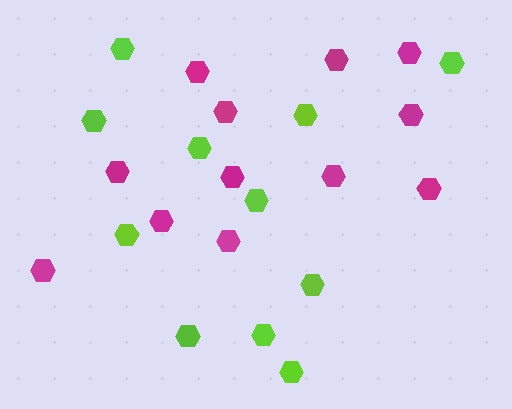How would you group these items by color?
There are 2 groups: one group of magenta hexagons (12) and one group of lime hexagons (11).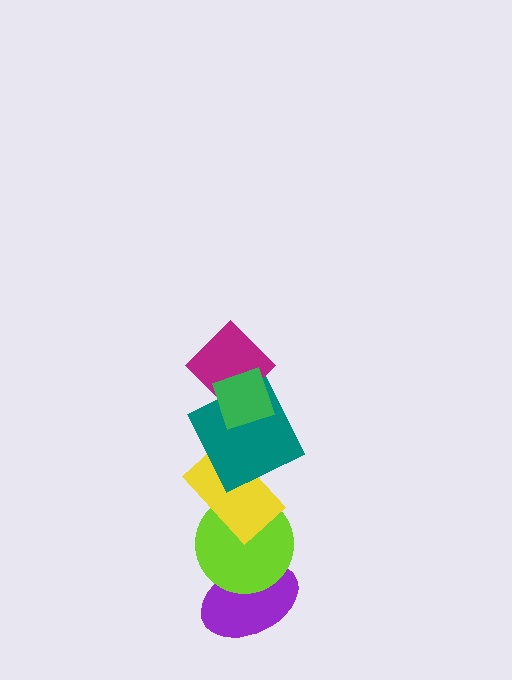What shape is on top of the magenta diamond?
The green diamond is on top of the magenta diamond.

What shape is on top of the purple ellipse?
The lime circle is on top of the purple ellipse.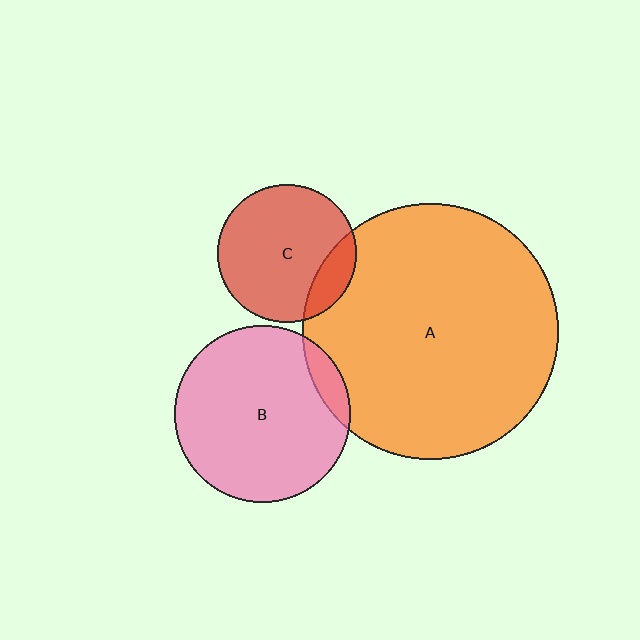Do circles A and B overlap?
Yes.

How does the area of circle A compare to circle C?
Approximately 3.4 times.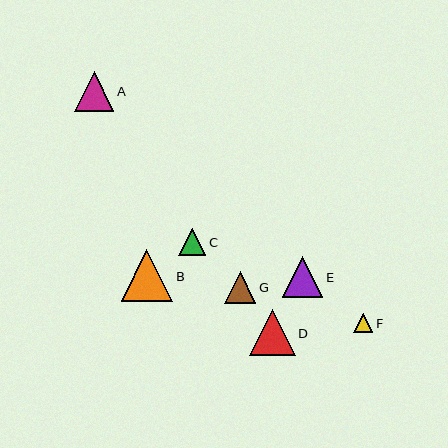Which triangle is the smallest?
Triangle F is the smallest with a size of approximately 19 pixels.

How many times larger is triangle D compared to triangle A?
Triangle D is approximately 1.1 times the size of triangle A.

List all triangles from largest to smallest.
From largest to smallest: B, D, E, A, G, C, F.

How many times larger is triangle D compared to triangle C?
Triangle D is approximately 1.6 times the size of triangle C.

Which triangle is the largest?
Triangle B is the largest with a size of approximately 52 pixels.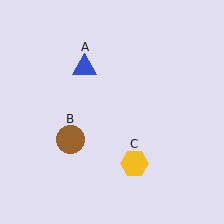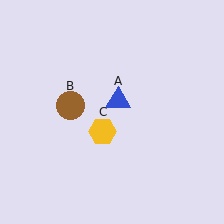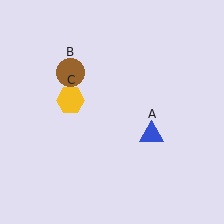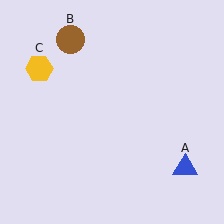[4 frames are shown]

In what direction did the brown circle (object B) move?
The brown circle (object B) moved up.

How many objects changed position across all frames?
3 objects changed position: blue triangle (object A), brown circle (object B), yellow hexagon (object C).